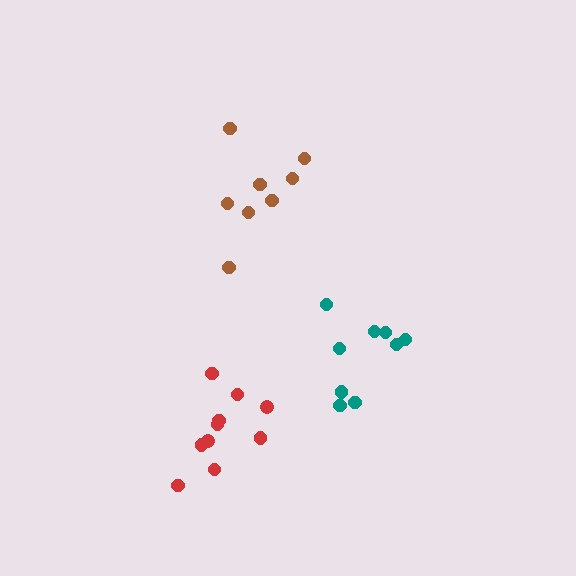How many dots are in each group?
Group 1: 8 dots, Group 2: 9 dots, Group 3: 10 dots (27 total).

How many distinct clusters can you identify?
There are 3 distinct clusters.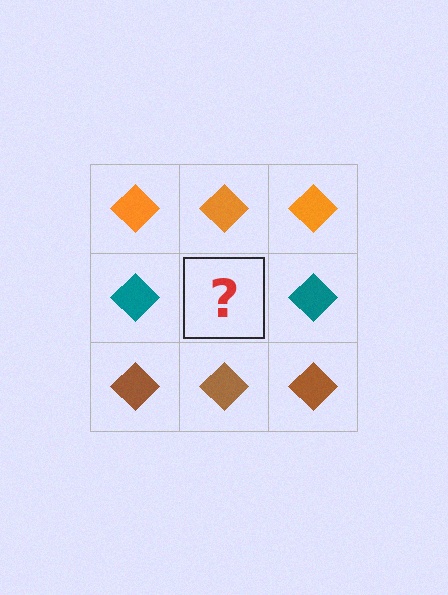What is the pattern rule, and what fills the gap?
The rule is that each row has a consistent color. The gap should be filled with a teal diamond.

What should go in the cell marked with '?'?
The missing cell should contain a teal diamond.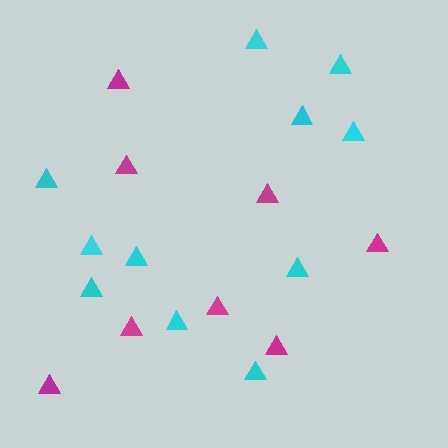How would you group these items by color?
There are 2 groups: one group of magenta triangles (8) and one group of cyan triangles (11).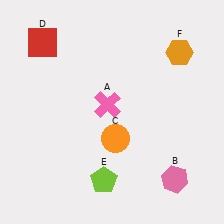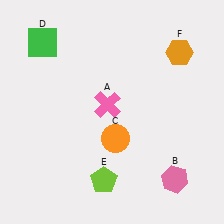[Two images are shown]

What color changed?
The square (D) changed from red in Image 1 to green in Image 2.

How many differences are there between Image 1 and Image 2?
There is 1 difference between the two images.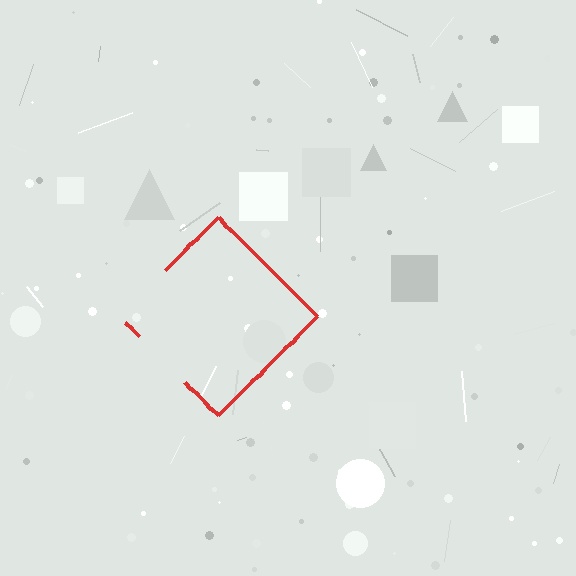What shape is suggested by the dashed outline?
The dashed outline suggests a diamond.